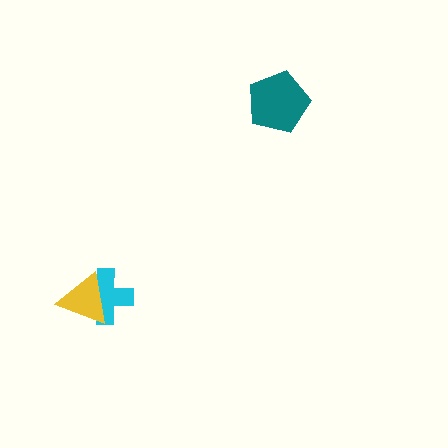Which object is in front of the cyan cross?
The yellow triangle is in front of the cyan cross.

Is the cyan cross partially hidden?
Yes, it is partially covered by another shape.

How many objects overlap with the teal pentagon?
0 objects overlap with the teal pentagon.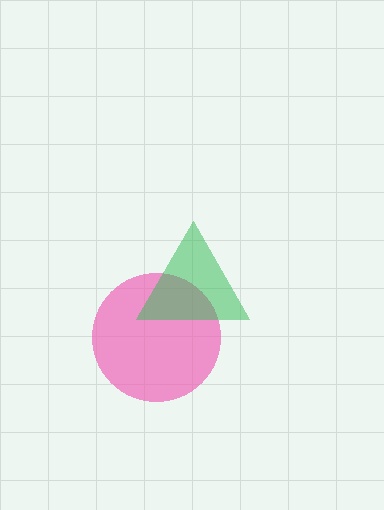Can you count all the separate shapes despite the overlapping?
Yes, there are 2 separate shapes.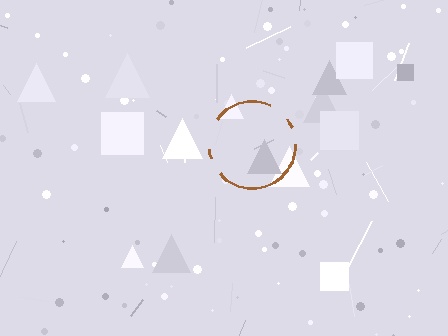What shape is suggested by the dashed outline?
The dashed outline suggests a circle.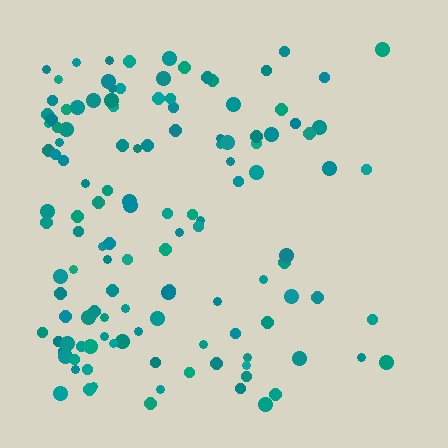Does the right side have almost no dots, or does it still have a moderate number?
Still a moderate number, just noticeably fewer than the left.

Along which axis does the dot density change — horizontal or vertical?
Horizontal.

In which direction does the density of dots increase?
From right to left, with the left side densest.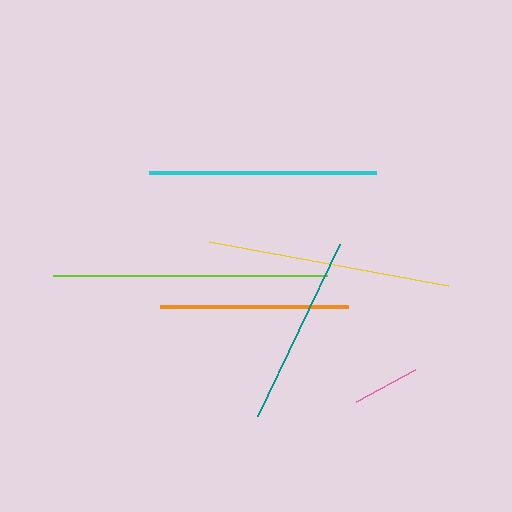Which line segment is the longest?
The lime line is the longest at approximately 274 pixels.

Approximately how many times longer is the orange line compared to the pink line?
The orange line is approximately 2.8 times the length of the pink line.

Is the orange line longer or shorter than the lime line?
The lime line is longer than the orange line.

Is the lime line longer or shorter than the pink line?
The lime line is longer than the pink line.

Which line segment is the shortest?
The pink line is the shortest at approximately 68 pixels.